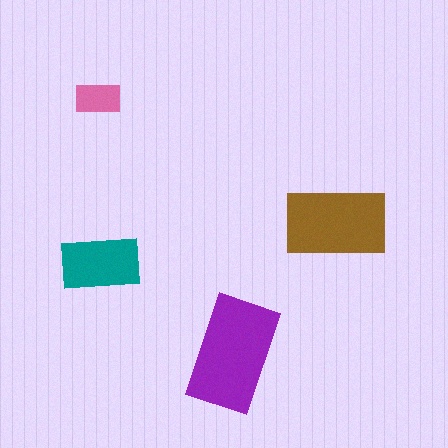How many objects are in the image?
There are 4 objects in the image.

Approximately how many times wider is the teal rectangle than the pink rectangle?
About 1.5 times wider.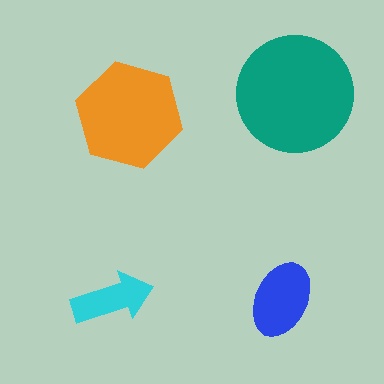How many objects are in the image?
There are 4 objects in the image.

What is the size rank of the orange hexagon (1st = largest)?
2nd.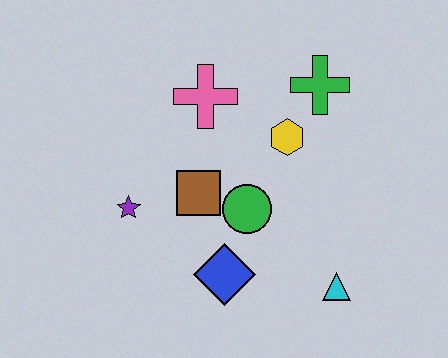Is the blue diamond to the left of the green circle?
Yes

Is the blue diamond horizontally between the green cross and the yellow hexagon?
No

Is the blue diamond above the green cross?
No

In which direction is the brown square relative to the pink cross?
The brown square is below the pink cross.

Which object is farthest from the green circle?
The green cross is farthest from the green circle.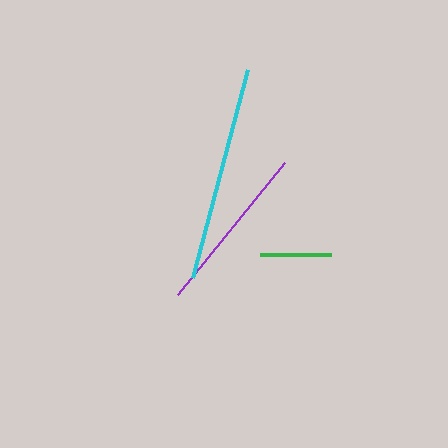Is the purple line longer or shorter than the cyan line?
The cyan line is longer than the purple line.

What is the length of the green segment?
The green segment is approximately 72 pixels long.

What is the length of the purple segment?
The purple segment is approximately 170 pixels long.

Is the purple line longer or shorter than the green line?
The purple line is longer than the green line.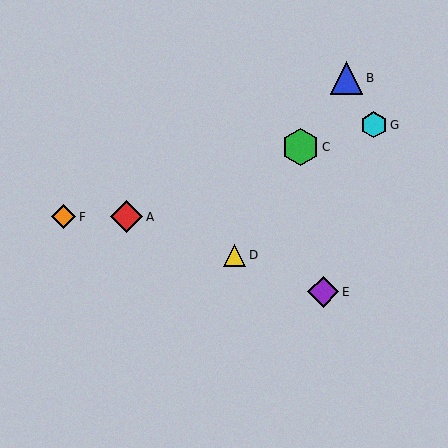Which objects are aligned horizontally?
Objects A, F are aligned horizontally.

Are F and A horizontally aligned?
Yes, both are at y≈217.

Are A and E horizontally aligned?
No, A is at y≈217 and E is at y≈292.